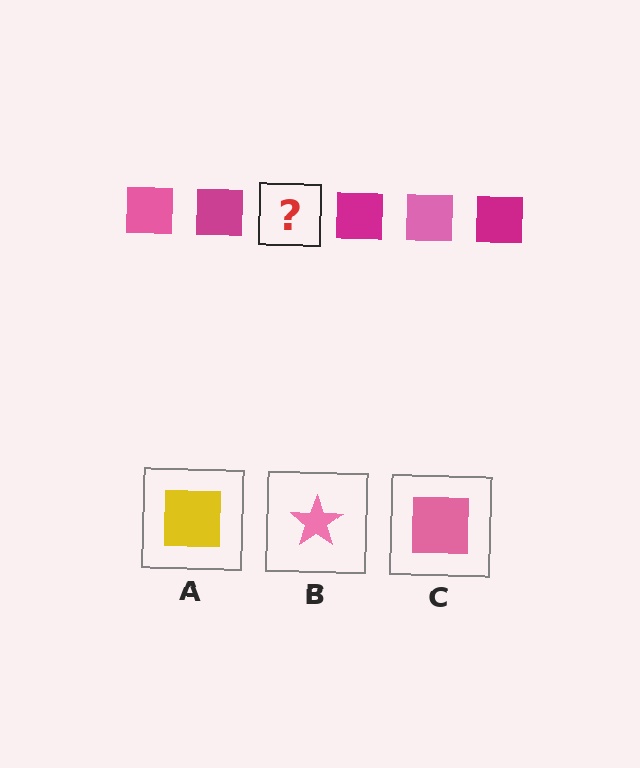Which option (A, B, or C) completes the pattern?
C.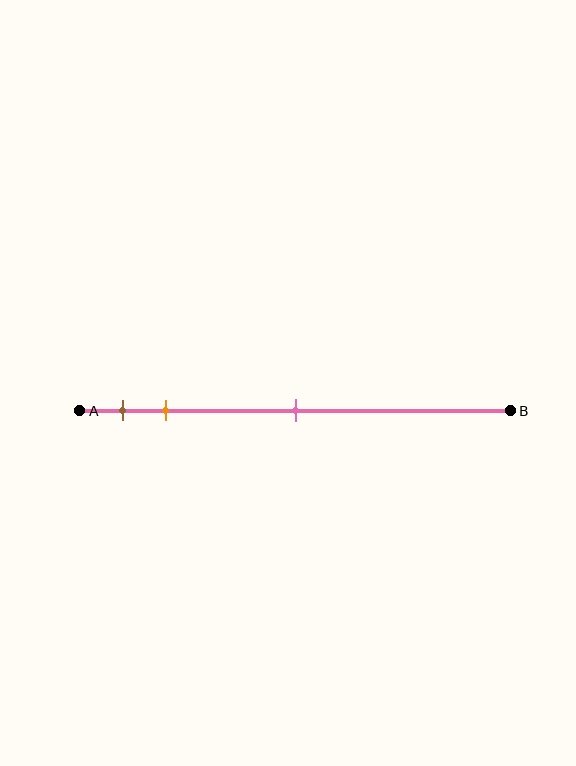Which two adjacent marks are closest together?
The brown and orange marks are the closest adjacent pair.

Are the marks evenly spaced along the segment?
No, the marks are not evenly spaced.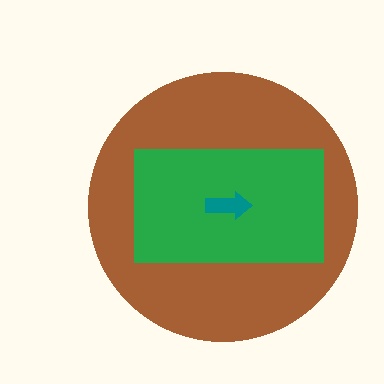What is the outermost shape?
The brown circle.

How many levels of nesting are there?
3.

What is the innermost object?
The teal arrow.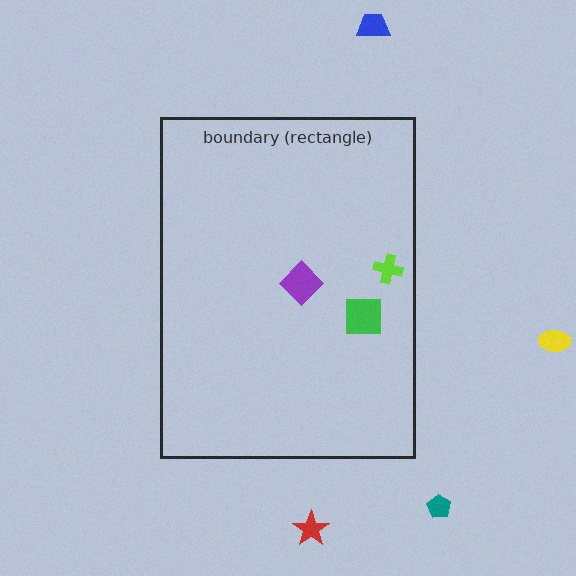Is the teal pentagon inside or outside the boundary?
Outside.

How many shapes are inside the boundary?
3 inside, 4 outside.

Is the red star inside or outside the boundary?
Outside.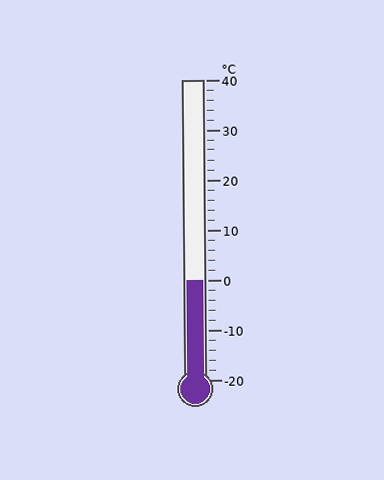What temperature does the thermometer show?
The thermometer shows approximately 0°C.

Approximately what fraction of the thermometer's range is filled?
The thermometer is filled to approximately 35% of its range.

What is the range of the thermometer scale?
The thermometer scale ranges from -20°C to 40°C.